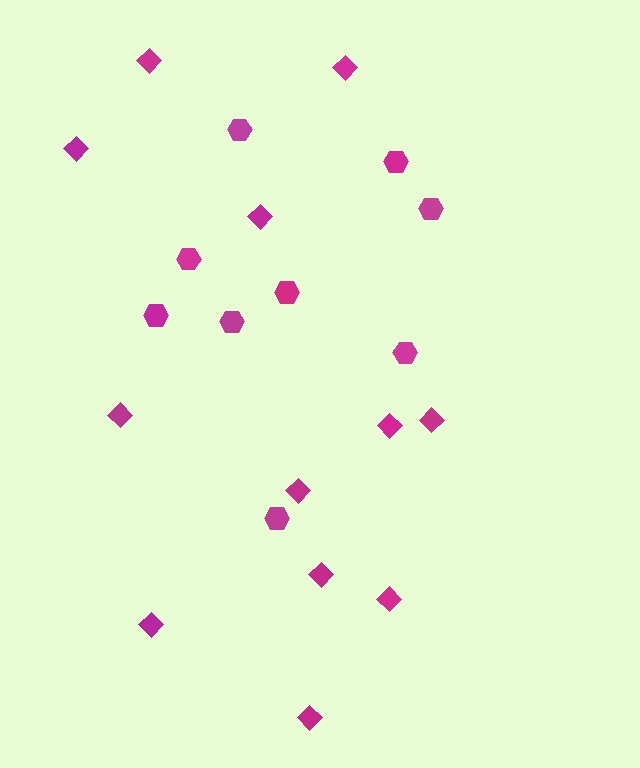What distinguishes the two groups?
There are 2 groups: one group of diamonds (12) and one group of hexagons (9).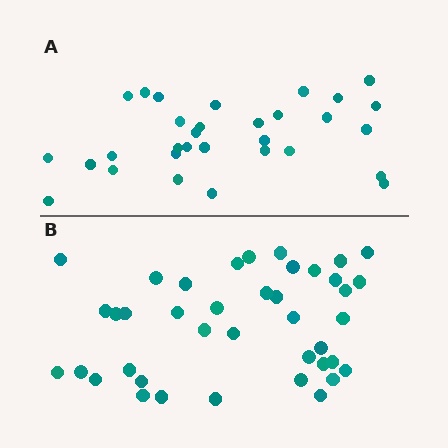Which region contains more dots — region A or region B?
Region B (the bottom region) has more dots.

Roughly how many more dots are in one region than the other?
Region B has roughly 8 or so more dots than region A.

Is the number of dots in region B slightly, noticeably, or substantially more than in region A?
Region B has noticeably more, but not dramatically so. The ratio is roughly 1.3 to 1.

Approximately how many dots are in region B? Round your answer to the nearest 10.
About 40 dots.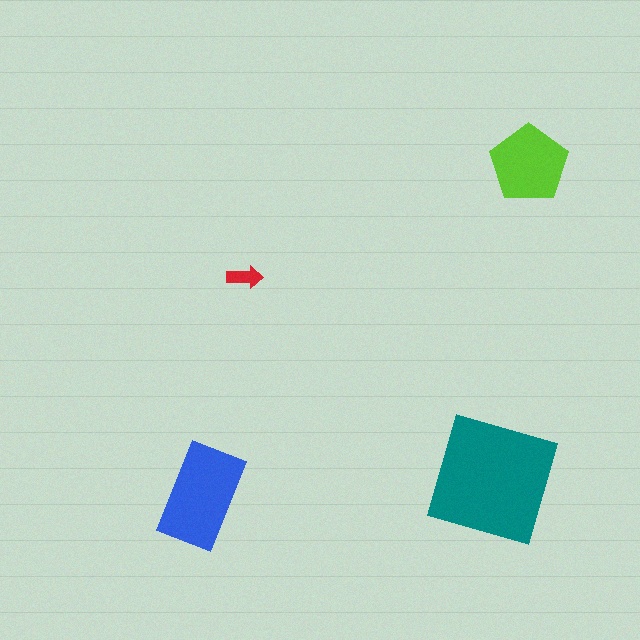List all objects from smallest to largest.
The red arrow, the lime pentagon, the blue rectangle, the teal square.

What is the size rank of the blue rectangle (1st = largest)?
2nd.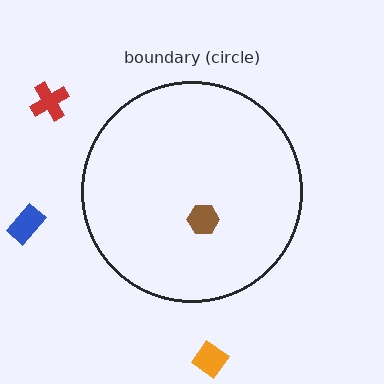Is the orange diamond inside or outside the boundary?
Outside.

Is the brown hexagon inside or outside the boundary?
Inside.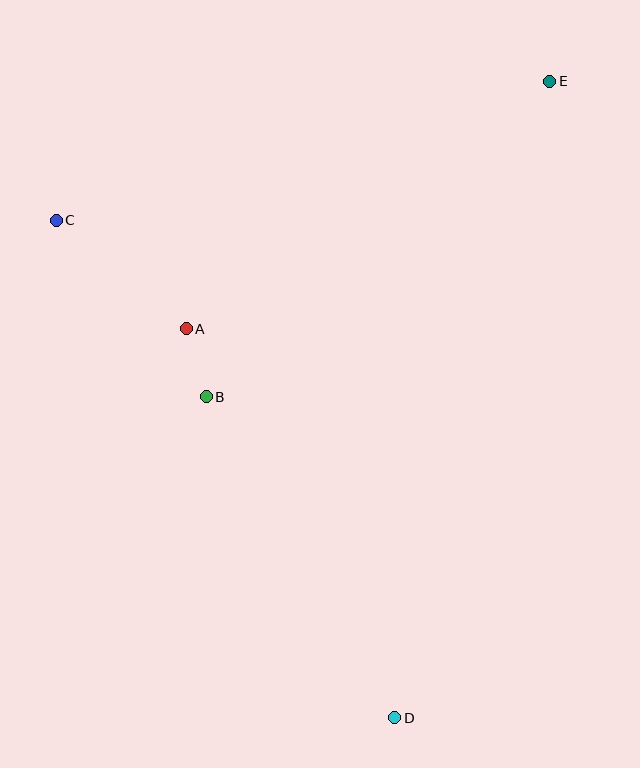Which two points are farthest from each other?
Points D and E are farthest from each other.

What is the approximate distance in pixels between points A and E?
The distance between A and E is approximately 440 pixels.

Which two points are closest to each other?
Points A and B are closest to each other.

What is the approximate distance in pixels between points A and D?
The distance between A and D is approximately 441 pixels.